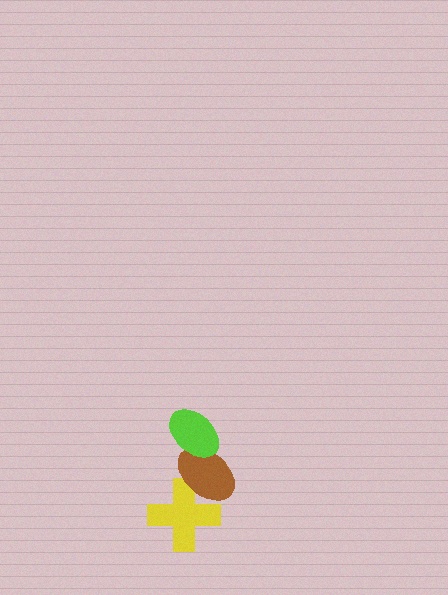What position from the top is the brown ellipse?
The brown ellipse is 2nd from the top.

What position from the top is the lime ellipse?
The lime ellipse is 1st from the top.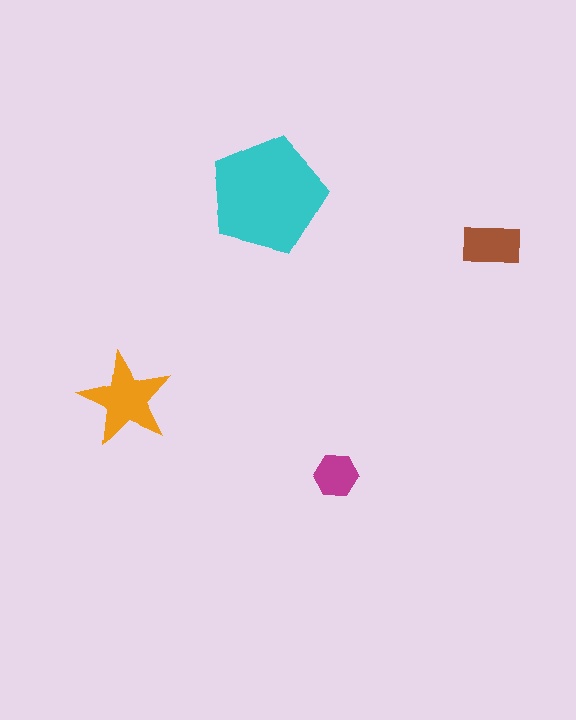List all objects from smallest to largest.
The magenta hexagon, the brown rectangle, the orange star, the cyan pentagon.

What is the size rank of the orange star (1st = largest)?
2nd.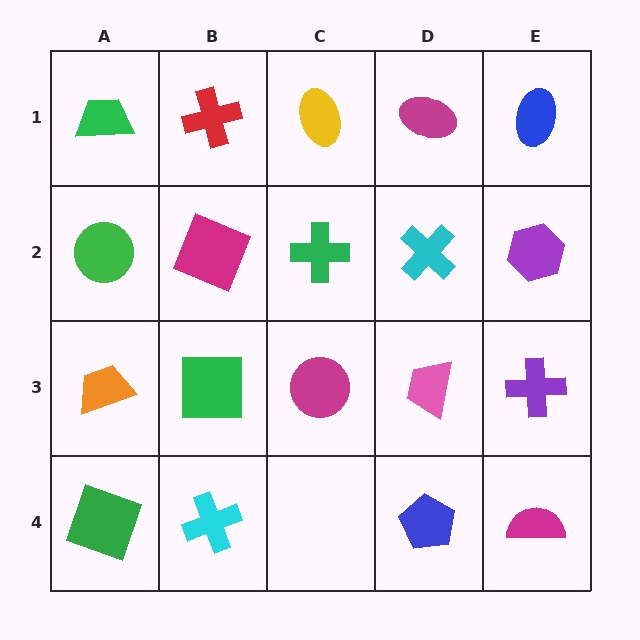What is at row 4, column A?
A green square.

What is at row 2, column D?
A cyan cross.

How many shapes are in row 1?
5 shapes.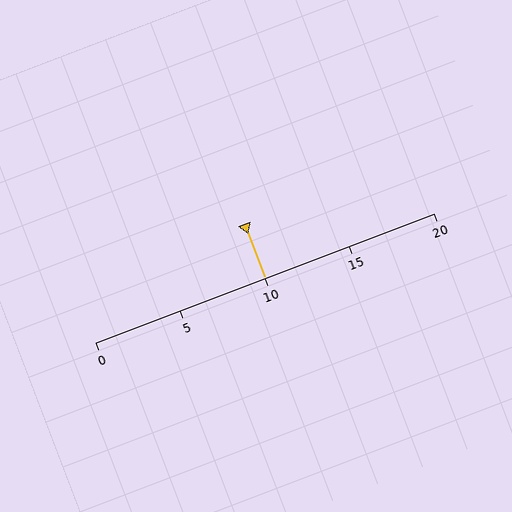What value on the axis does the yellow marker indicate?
The marker indicates approximately 10.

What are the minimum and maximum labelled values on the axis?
The axis runs from 0 to 20.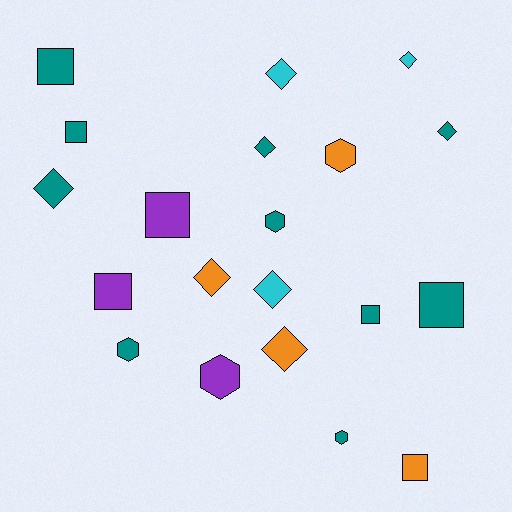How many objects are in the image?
There are 20 objects.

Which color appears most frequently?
Teal, with 10 objects.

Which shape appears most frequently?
Diamond, with 8 objects.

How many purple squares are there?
There are 2 purple squares.